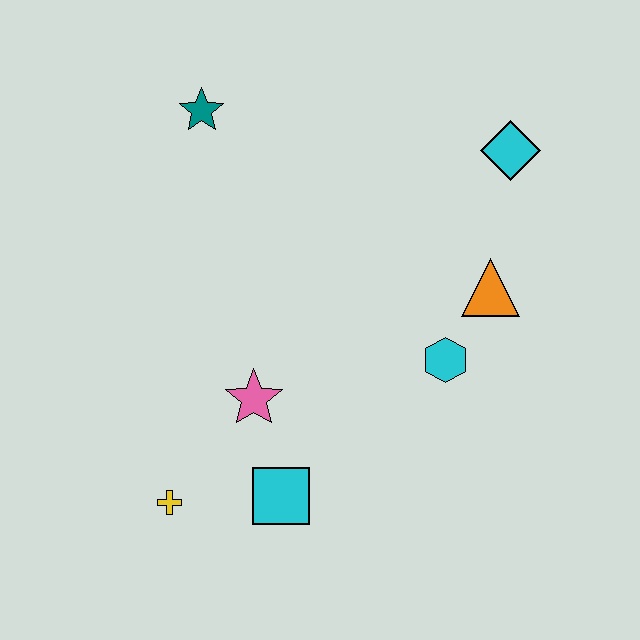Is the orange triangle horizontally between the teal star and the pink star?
No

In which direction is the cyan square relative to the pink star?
The cyan square is below the pink star.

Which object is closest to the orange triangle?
The cyan hexagon is closest to the orange triangle.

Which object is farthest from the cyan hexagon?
The teal star is farthest from the cyan hexagon.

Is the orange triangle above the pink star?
Yes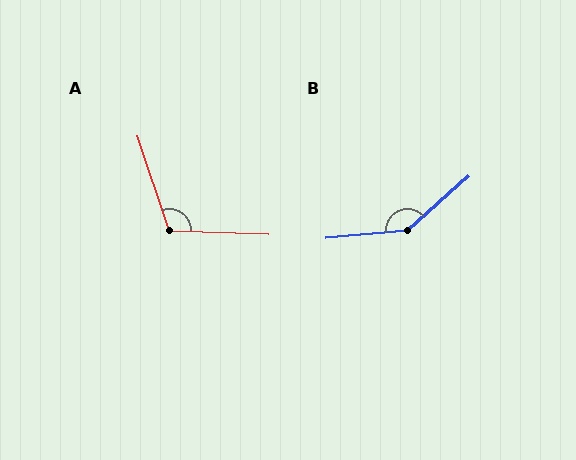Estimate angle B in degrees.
Approximately 144 degrees.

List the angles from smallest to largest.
A (111°), B (144°).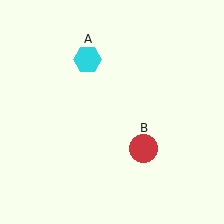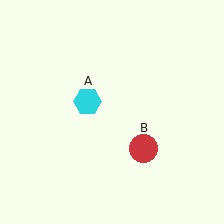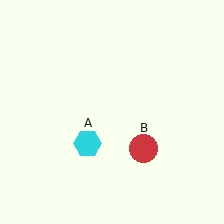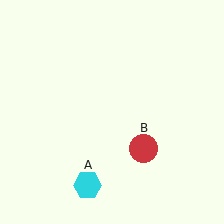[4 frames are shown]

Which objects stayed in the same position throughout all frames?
Red circle (object B) remained stationary.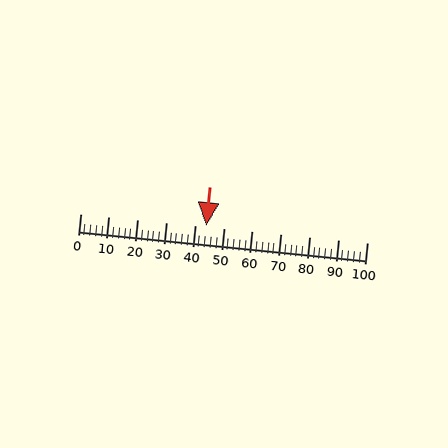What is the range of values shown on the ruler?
The ruler shows values from 0 to 100.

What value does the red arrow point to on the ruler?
The red arrow points to approximately 44.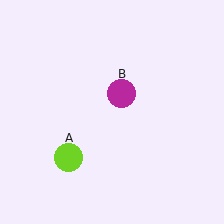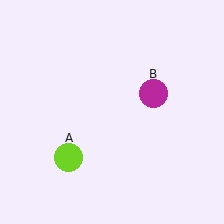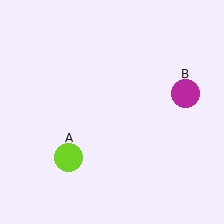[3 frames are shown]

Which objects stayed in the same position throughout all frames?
Lime circle (object A) remained stationary.